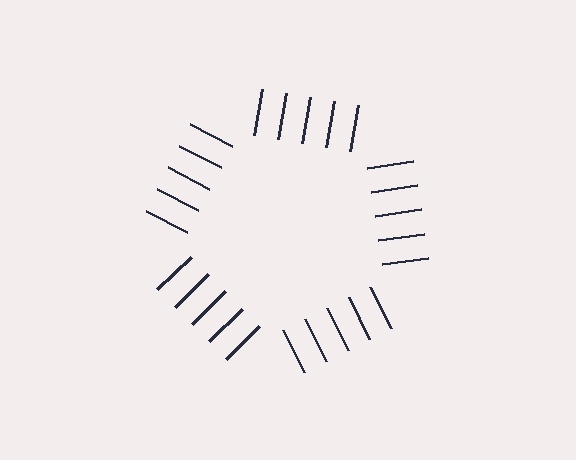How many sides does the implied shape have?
5 sides — the line-ends trace a pentagon.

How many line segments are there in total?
25 — 5 along each of the 5 edges.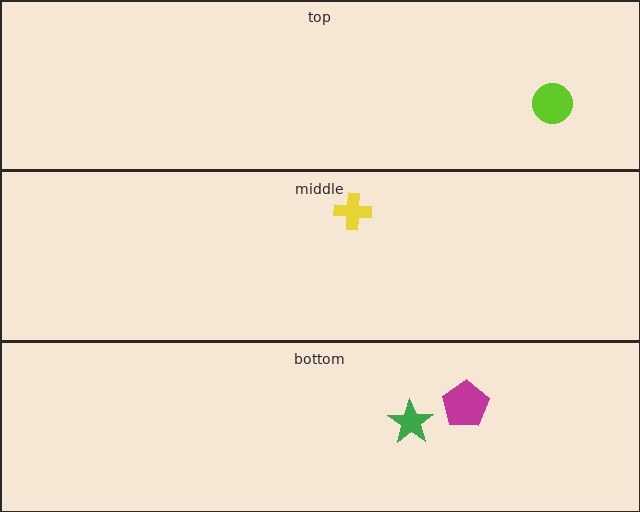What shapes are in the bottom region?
The magenta pentagon, the green star.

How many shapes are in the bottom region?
2.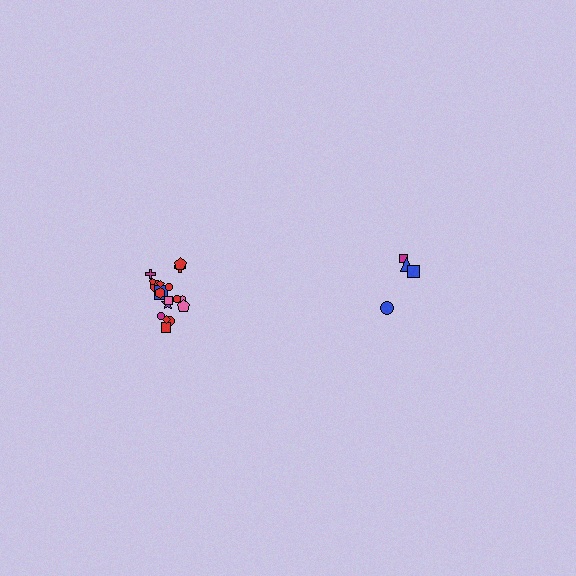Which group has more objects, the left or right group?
The left group.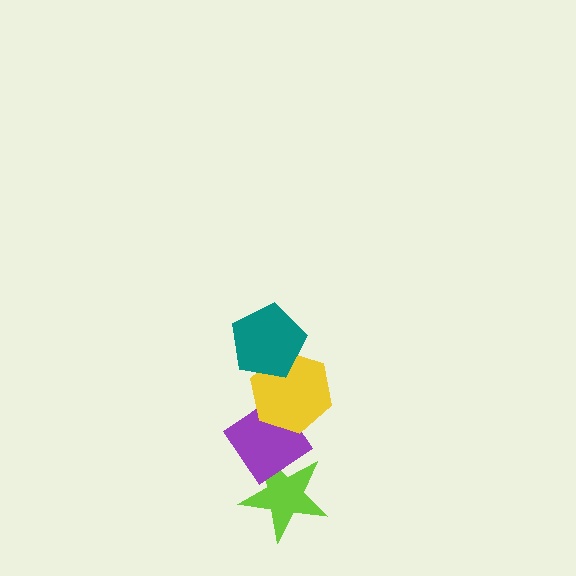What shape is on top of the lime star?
The purple diamond is on top of the lime star.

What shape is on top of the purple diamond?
The yellow hexagon is on top of the purple diamond.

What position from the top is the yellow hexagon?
The yellow hexagon is 2nd from the top.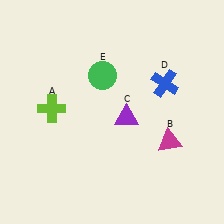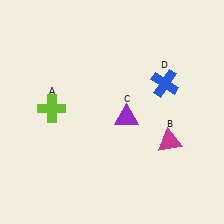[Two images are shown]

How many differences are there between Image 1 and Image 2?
There is 1 difference between the two images.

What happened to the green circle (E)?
The green circle (E) was removed in Image 2. It was in the top-left area of Image 1.